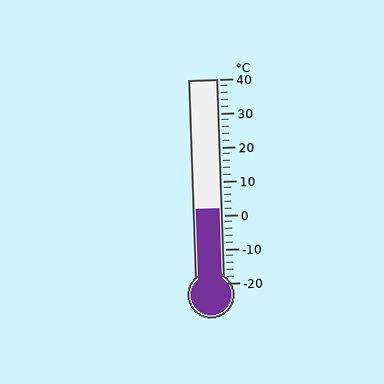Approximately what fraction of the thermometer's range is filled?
The thermometer is filled to approximately 35% of its range.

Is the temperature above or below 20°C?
The temperature is below 20°C.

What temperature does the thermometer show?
The thermometer shows approximately 2°C.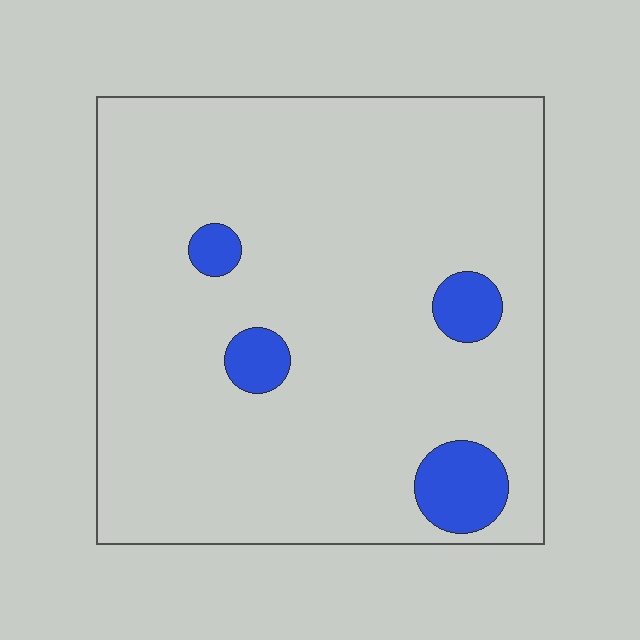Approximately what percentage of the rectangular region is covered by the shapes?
Approximately 10%.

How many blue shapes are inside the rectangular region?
4.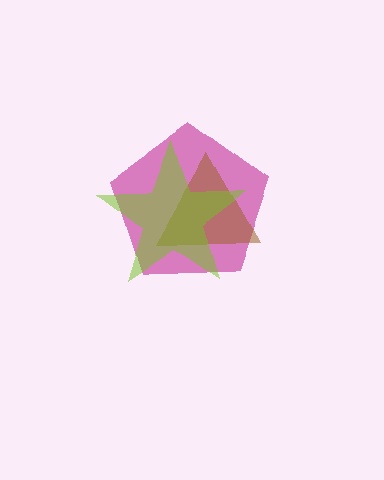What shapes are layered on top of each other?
The layered shapes are: a magenta pentagon, a brown triangle, a lime star.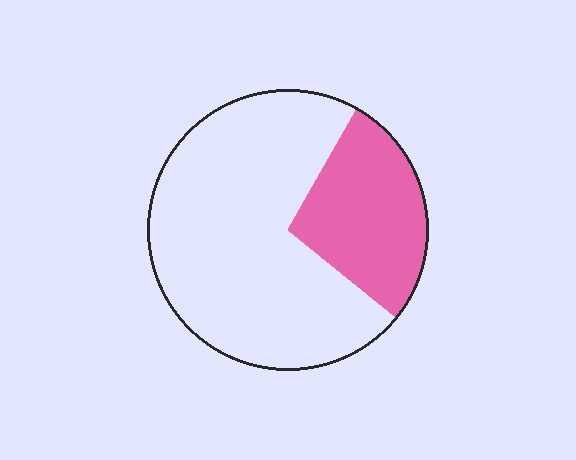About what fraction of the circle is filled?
About one quarter (1/4).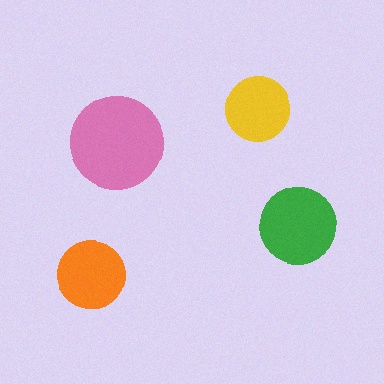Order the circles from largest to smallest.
the pink one, the green one, the orange one, the yellow one.